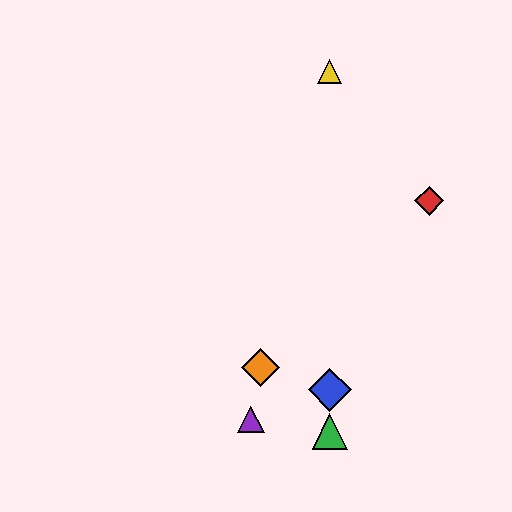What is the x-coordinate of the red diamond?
The red diamond is at x≈429.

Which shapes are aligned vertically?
The blue diamond, the green triangle, the yellow triangle are aligned vertically.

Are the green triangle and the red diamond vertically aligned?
No, the green triangle is at x≈330 and the red diamond is at x≈429.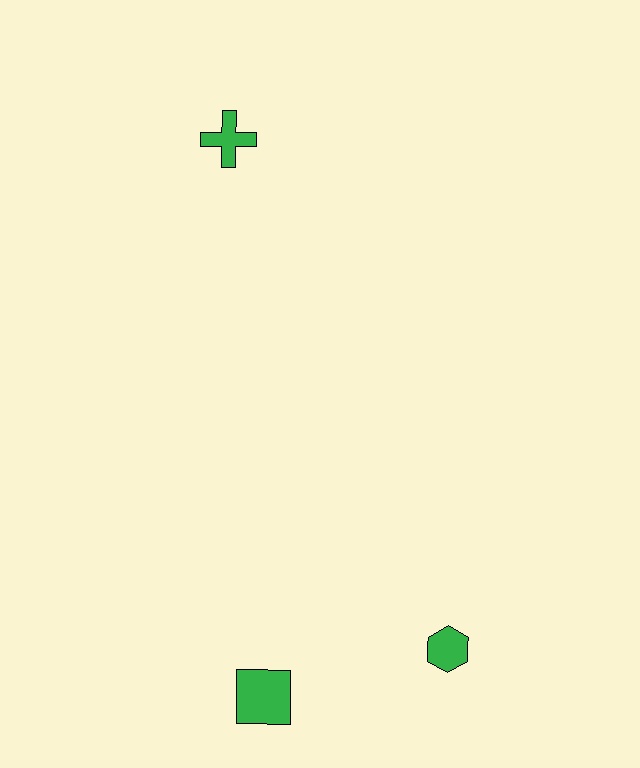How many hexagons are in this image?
There is 1 hexagon.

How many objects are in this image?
There are 3 objects.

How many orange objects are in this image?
There are no orange objects.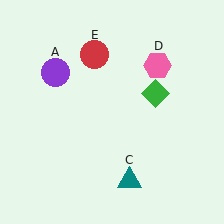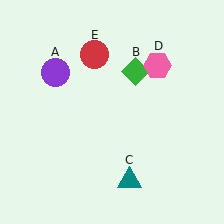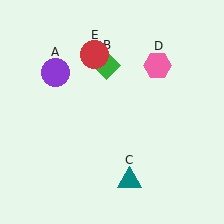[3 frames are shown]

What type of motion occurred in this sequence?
The green diamond (object B) rotated counterclockwise around the center of the scene.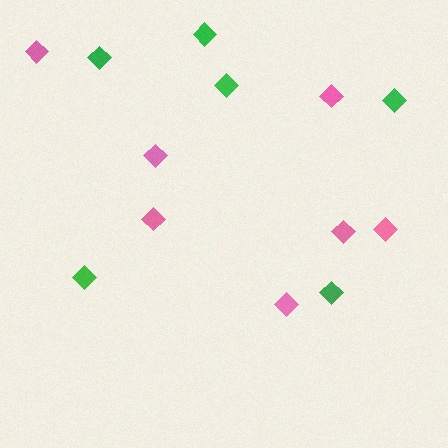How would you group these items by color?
There are 2 groups: one group of green diamonds (6) and one group of pink diamonds (7).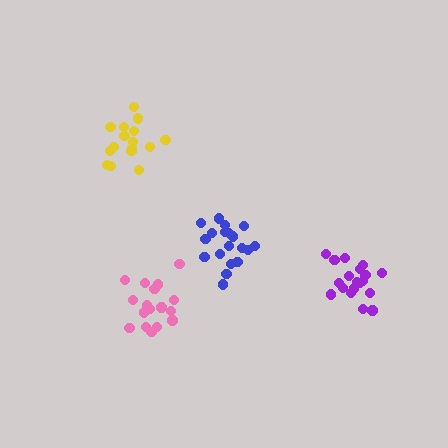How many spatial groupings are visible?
There are 4 spatial groupings.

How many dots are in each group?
Group 1: 20 dots, Group 2: 16 dots, Group 3: 19 dots, Group 4: 17 dots (72 total).